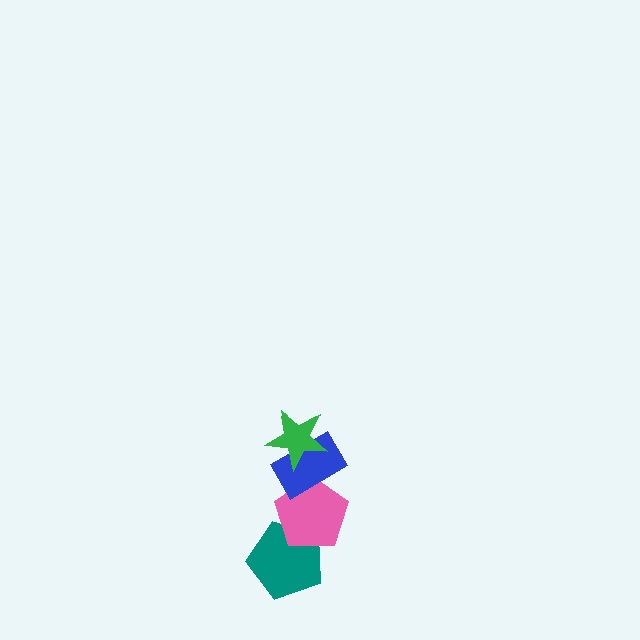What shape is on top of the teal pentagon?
The pink pentagon is on top of the teal pentagon.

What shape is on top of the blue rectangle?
The green star is on top of the blue rectangle.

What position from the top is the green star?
The green star is 1st from the top.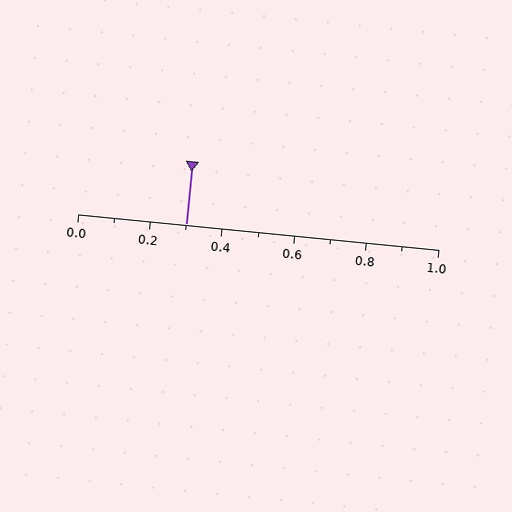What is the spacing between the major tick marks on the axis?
The major ticks are spaced 0.2 apart.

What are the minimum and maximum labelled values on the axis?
The axis runs from 0.0 to 1.0.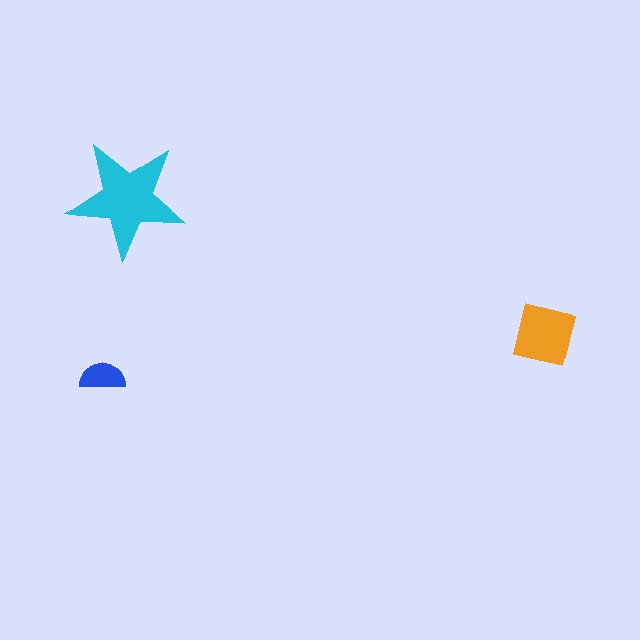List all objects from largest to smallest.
The cyan star, the orange square, the blue semicircle.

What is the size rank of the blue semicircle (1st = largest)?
3rd.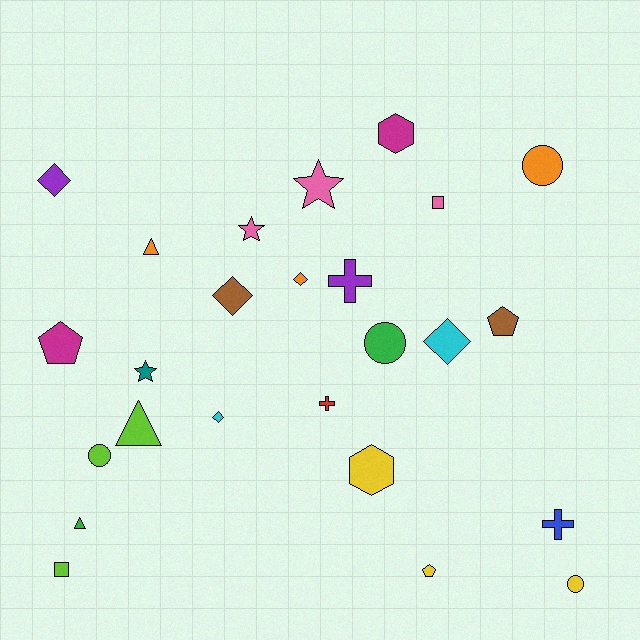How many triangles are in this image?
There are 3 triangles.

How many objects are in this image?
There are 25 objects.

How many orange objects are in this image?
There are 3 orange objects.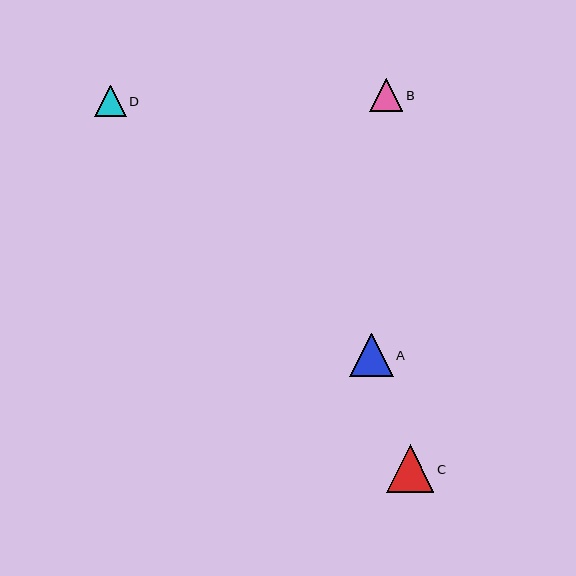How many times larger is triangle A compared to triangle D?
Triangle A is approximately 1.4 times the size of triangle D.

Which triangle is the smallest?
Triangle D is the smallest with a size of approximately 31 pixels.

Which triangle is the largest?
Triangle C is the largest with a size of approximately 47 pixels.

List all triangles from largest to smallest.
From largest to smallest: C, A, B, D.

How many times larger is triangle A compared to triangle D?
Triangle A is approximately 1.4 times the size of triangle D.